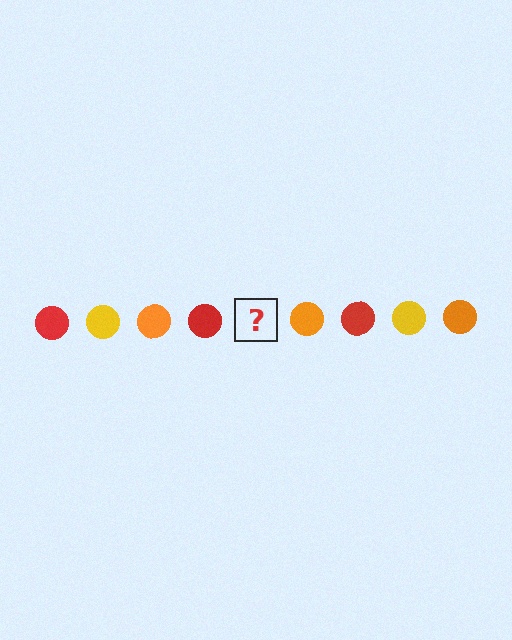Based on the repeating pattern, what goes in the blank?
The blank should be a yellow circle.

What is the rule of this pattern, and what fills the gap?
The rule is that the pattern cycles through red, yellow, orange circles. The gap should be filled with a yellow circle.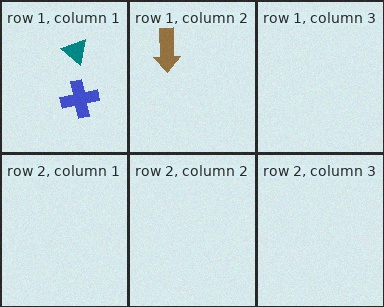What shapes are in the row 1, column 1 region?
The blue cross, the teal triangle.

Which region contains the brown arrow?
The row 1, column 2 region.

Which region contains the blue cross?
The row 1, column 1 region.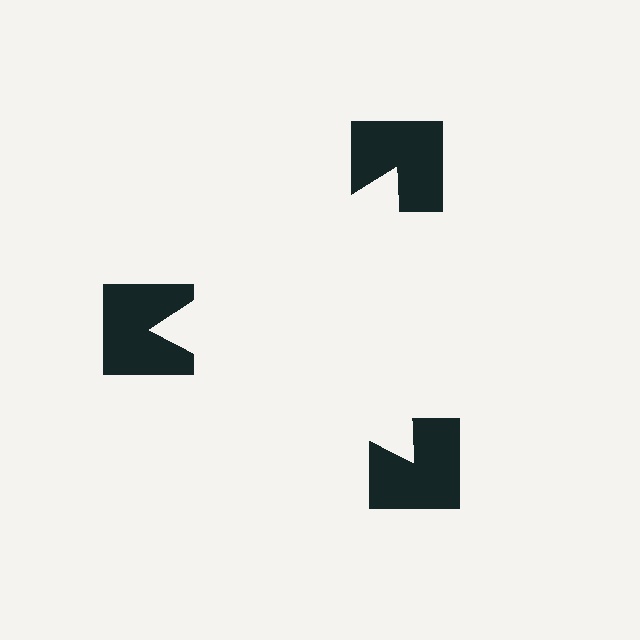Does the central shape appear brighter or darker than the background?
It typically appears slightly brighter than the background, even though no actual brightness change is drawn.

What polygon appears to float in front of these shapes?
An illusory triangle — its edges are inferred from the aligned wedge cuts in the notched squares, not physically drawn.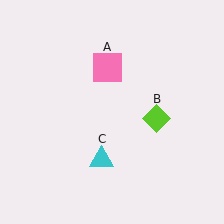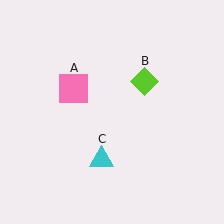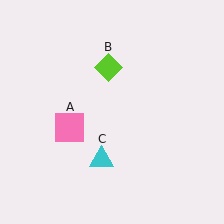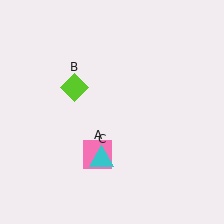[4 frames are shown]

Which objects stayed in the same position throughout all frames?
Cyan triangle (object C) remained stationary.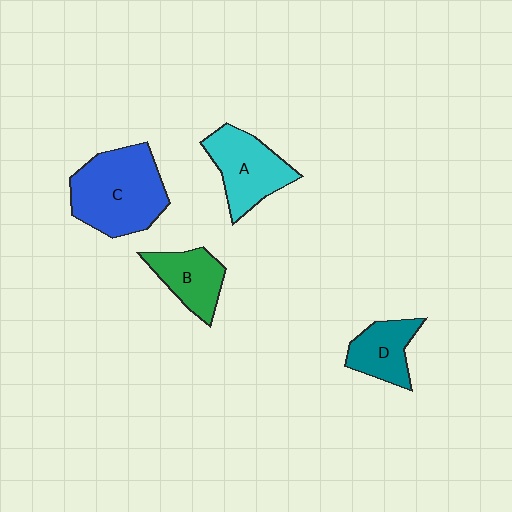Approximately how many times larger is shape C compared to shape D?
Approximately 2.0 times.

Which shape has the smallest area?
Shape D (teal).